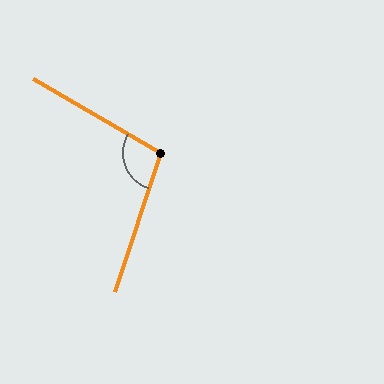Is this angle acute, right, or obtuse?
It is obtuse.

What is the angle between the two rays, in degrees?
Approximately 102 degrees.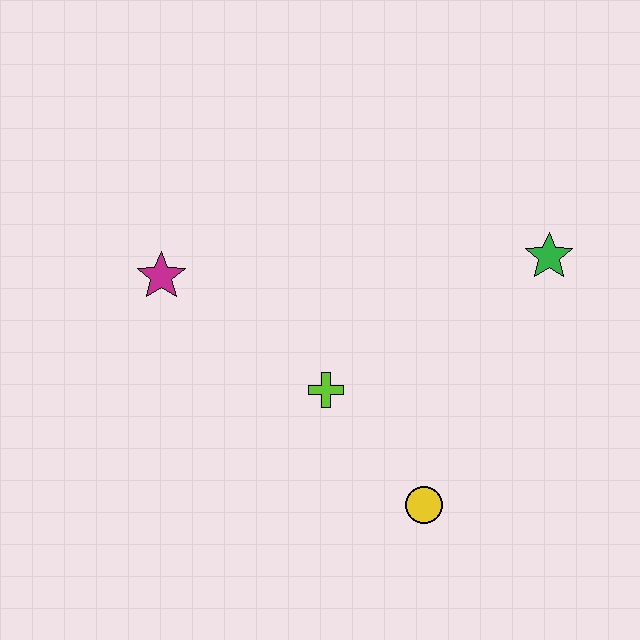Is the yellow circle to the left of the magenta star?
No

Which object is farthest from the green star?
The magenta star is farthest from the green star.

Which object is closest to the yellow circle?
The lime cross is closest to the yellow circle.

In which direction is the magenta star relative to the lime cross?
The magenta star is to the left of the lime cross.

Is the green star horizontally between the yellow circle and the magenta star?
No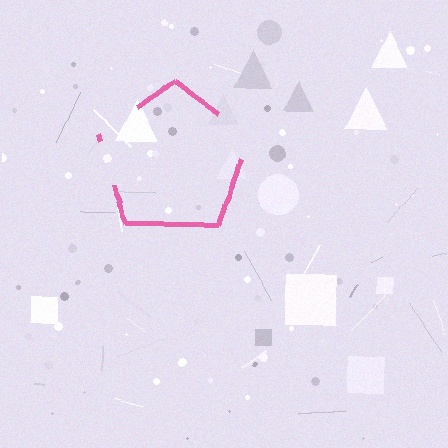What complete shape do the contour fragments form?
The contour fragments form a pentagon.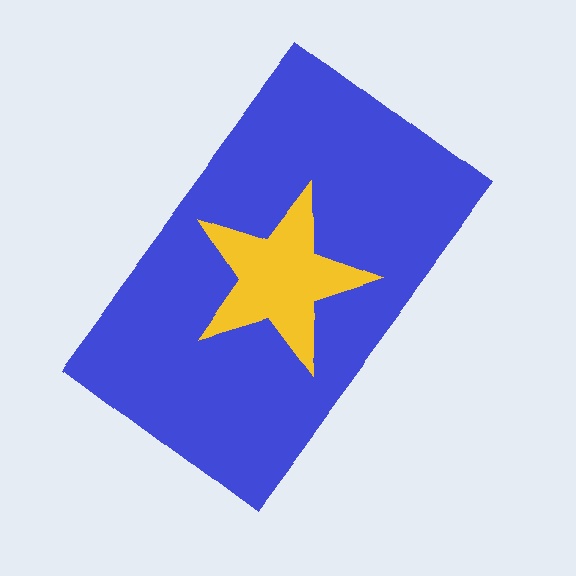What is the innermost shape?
The yellow star.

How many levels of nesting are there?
2.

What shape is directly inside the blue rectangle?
The yellow star.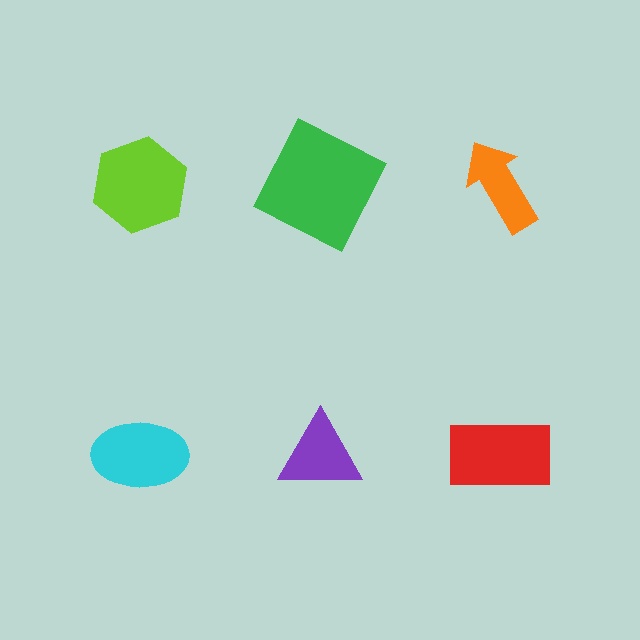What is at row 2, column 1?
A cyan ellipse.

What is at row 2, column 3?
A red rectangle.